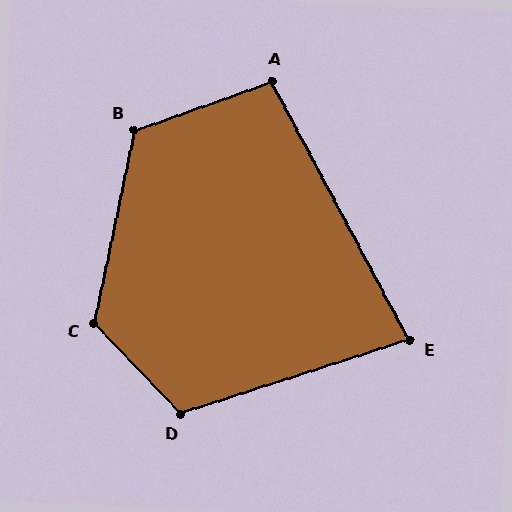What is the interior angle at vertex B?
Approximately 121 degrees (obtuse).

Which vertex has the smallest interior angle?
E, at approximately 80 degrees.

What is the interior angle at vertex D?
Approximately 116 degrees (obtuse).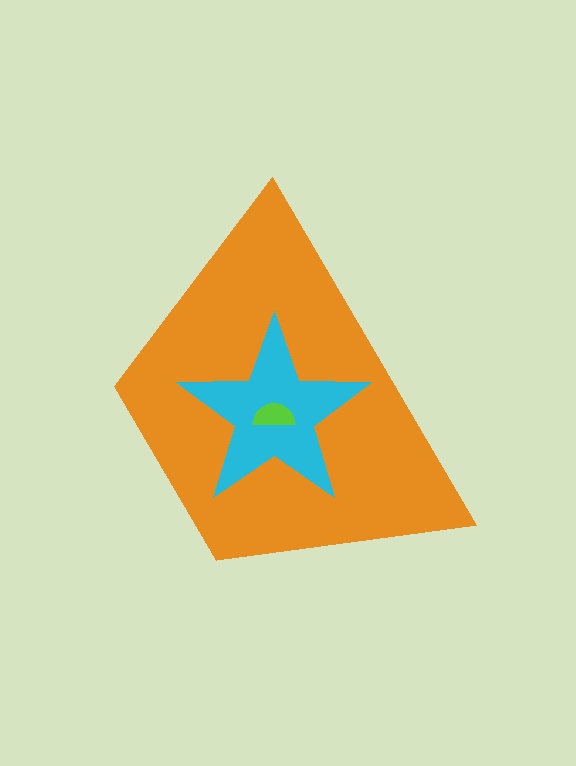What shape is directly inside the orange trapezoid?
The cyan star.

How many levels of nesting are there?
3.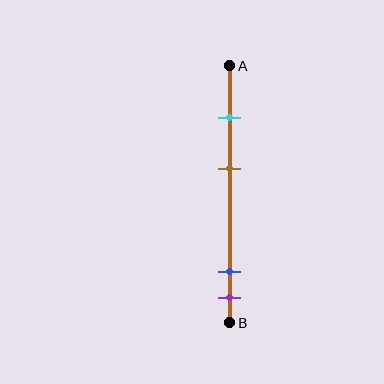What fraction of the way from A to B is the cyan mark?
The cyan mark is approximately 20% (0.2) of the way from A to B.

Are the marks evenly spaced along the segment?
No, the marks are not evenly spaced.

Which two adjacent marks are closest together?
The blue and purple marks are the closest adjacent pair.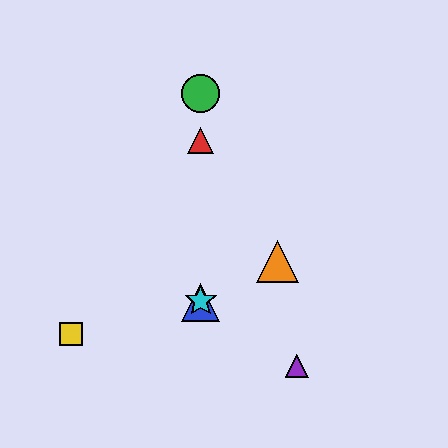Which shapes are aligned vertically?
The red triangle, the blue triangle, the green circle, the cyan star are aligned vertically.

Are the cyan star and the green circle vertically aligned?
Yes, both are at x≈201.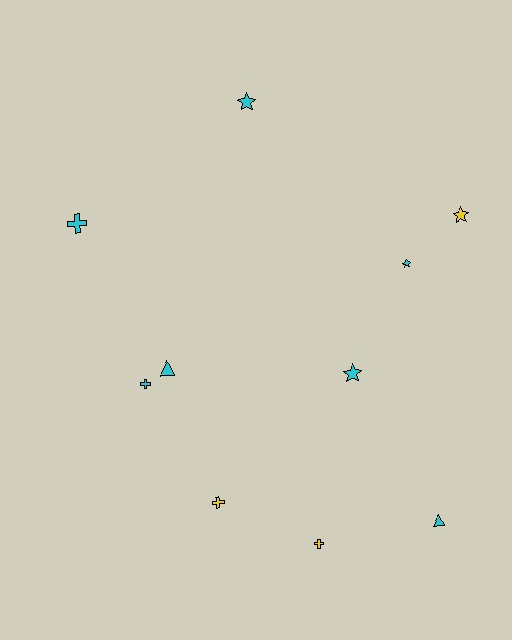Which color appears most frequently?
Cyan, with 7 objects.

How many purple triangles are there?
There are no purple triangles.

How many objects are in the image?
There are 10 objects.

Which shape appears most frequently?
Cross, with 4 objects.